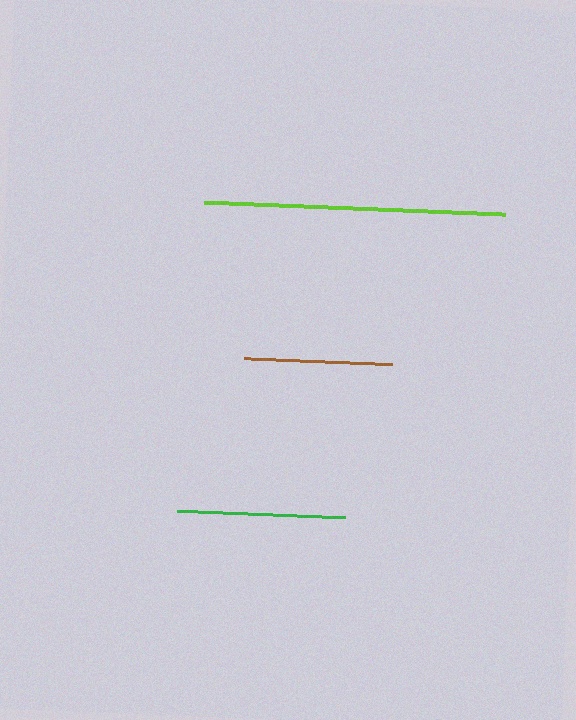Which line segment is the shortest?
The brown line is the shortest at approximately 148 pixels.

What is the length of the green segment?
The green segment is approximately 168 pixels long.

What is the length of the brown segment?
The brown segment is approximately 148 pixels long.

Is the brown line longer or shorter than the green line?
The green line is longer than the brown line.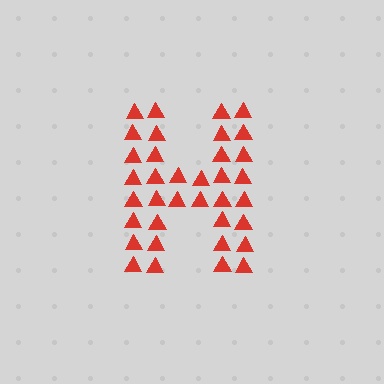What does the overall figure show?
The overall figure shows the letter H.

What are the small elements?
The small elements are triangles.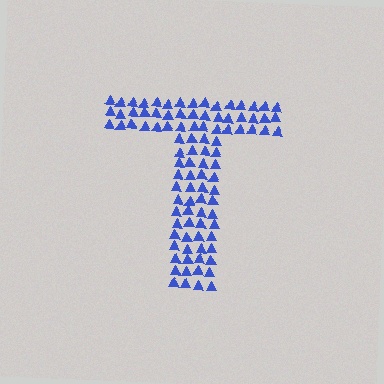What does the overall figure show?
The overall figure shows the letter T.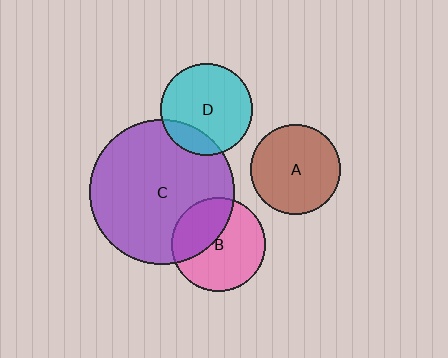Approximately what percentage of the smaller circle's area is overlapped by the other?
Approximately 15%.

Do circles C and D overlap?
Yes.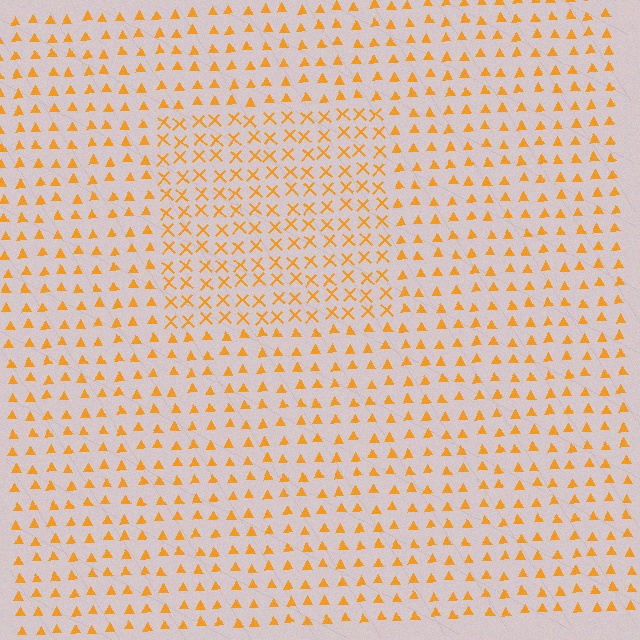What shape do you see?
I see a rectangle.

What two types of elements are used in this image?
The image uses X marks inside the rectangle region and triangles outside it.